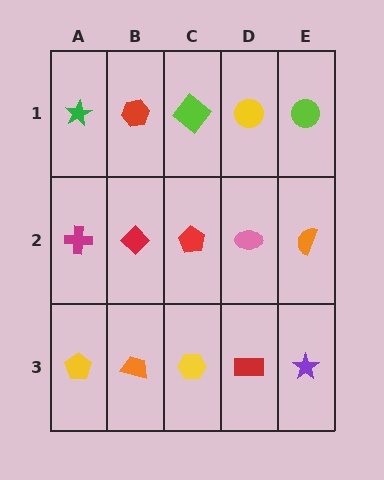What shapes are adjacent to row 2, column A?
A green star (row 1, column A), a yellow pentagon (row 3, column A), a red diamond (row 2, column B).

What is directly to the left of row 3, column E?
A red rectangle.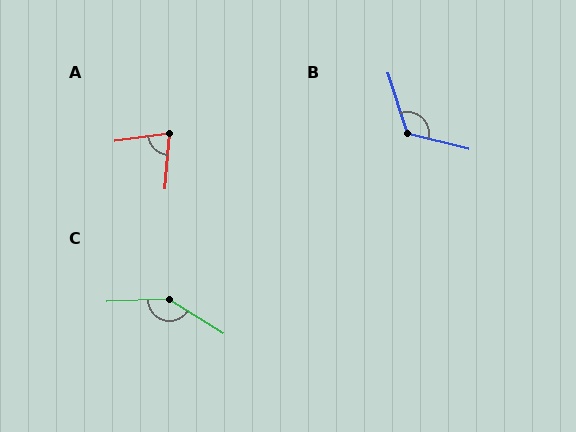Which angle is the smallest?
A, at approximately 77 degrees.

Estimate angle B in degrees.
Approximately 121 degrees.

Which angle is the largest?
C, at approximately 146 degrees.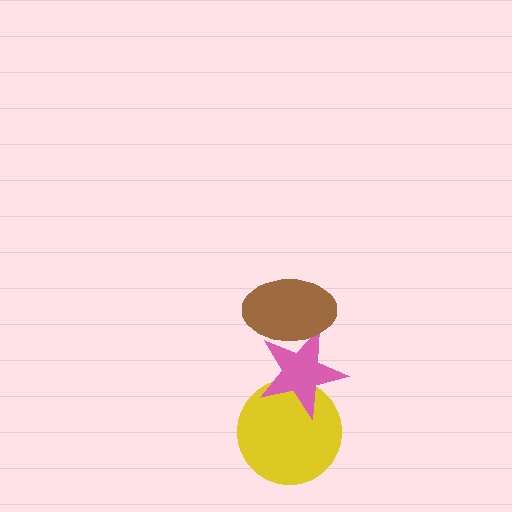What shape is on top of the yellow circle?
The pink star is on top of the yellow circle.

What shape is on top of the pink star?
The brown ellipse is on top of the pink star.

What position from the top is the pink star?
The pink star is 2nd from the top.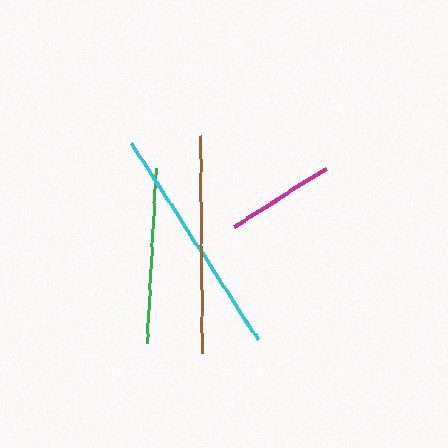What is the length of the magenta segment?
The magenta segment is approximately 108 pixels long.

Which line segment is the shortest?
The magenta line is the shortest at approximately 108 pixels.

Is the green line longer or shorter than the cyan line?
The cyan line is longer than the green line.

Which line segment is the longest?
The cyan line is the longest at approximately 233 pixels.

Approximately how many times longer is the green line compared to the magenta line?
The green line is approximately 1.6 times the length of the magenta line.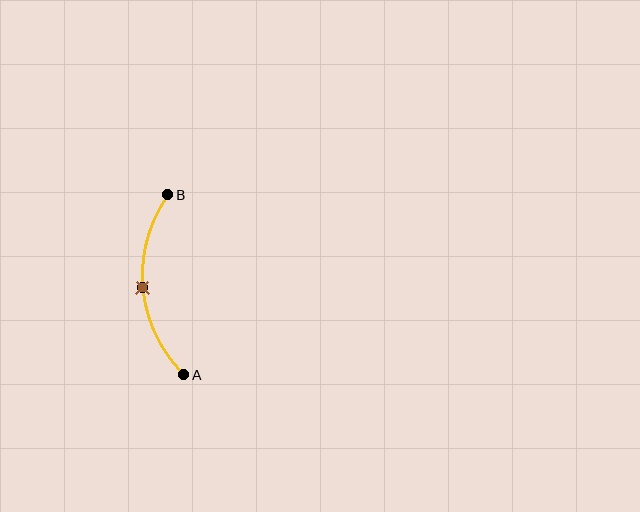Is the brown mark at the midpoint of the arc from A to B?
Yes. The brown mark lies on the arc at equal arc-length from both A and B — it is the arc midpoint.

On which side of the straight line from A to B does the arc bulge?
The arc bulges to the left of the straight line connecting A and B.